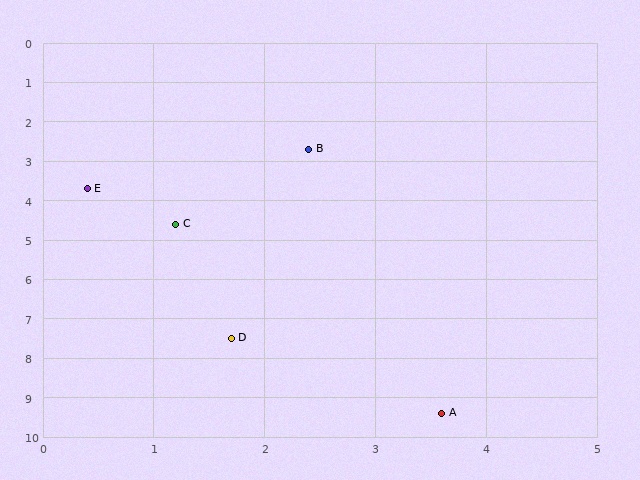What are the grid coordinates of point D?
Point D is at approximately (1.7, 7.5).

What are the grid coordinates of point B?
Point B is at approximately (2.4, 2.7).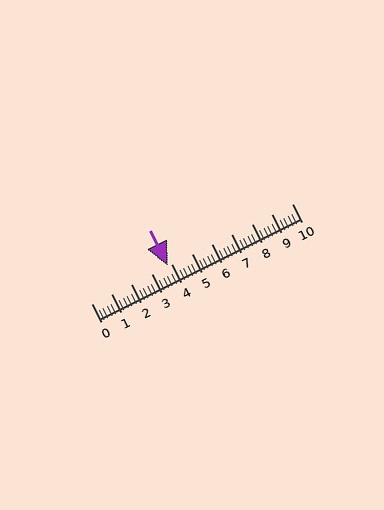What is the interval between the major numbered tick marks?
The major tick marks are spaced 1 units apart.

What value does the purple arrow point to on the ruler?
The purple arrow points to approximately 3.8.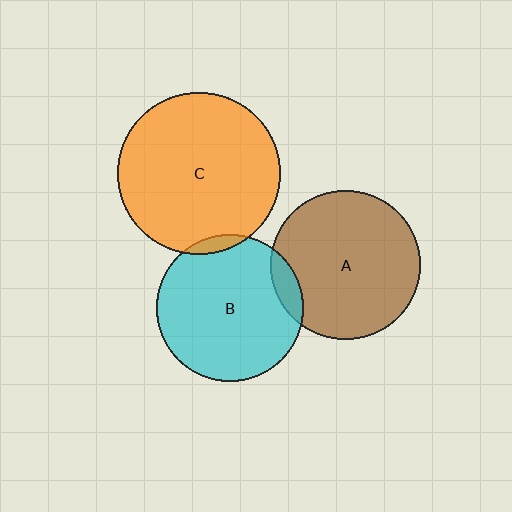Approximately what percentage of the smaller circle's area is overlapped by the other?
Approximately 5%.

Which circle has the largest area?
Circle C (orange).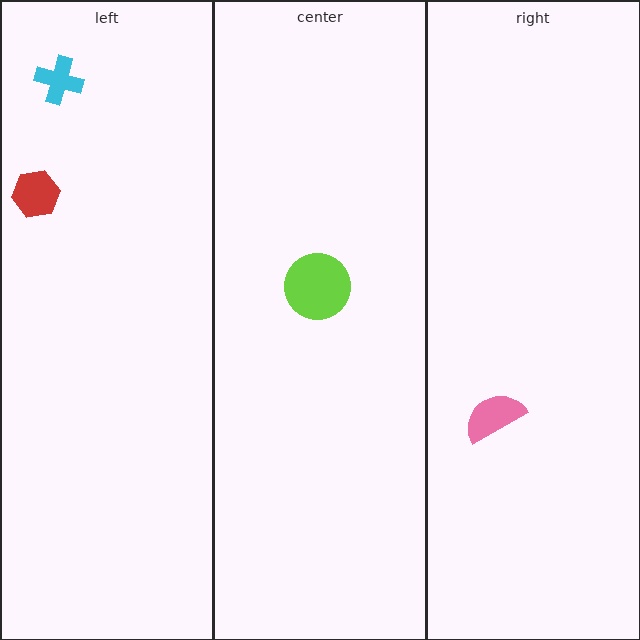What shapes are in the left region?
The red hexagon, the cyan cross.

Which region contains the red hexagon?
The left region.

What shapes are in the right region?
The pink semicircle.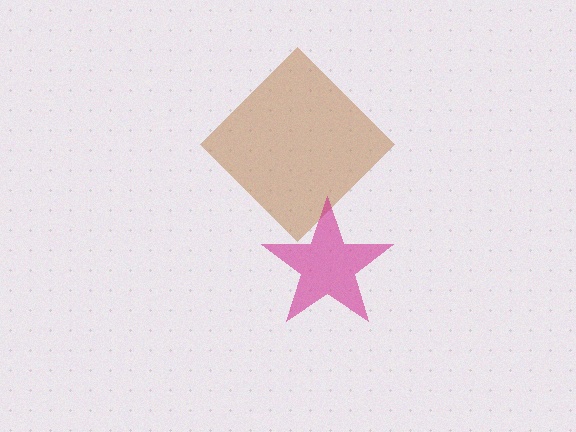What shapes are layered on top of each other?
The layered shapes are: a brown diamond, a magenta star.